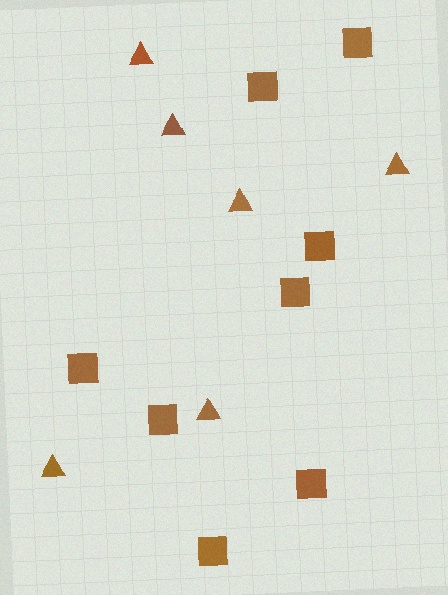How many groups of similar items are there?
There are 2 groups: one group of triangles (6) and one group of squares (8).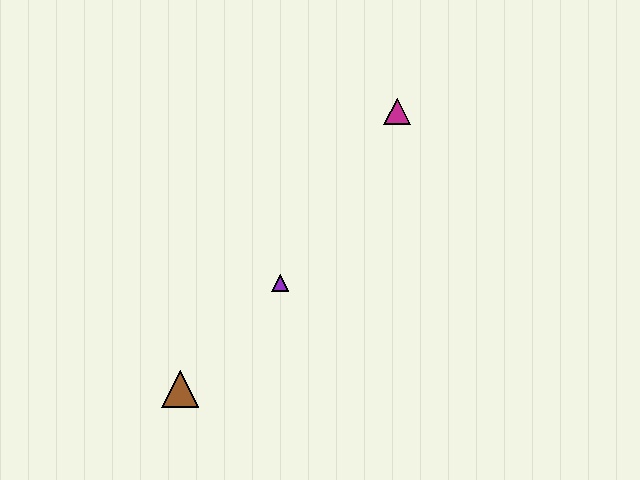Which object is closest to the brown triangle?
The purple triangle is closest to the brown triangle.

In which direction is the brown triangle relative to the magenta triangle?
The brown triangle is below the magenta triangle.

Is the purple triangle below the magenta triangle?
Yes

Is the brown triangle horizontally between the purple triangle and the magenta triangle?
No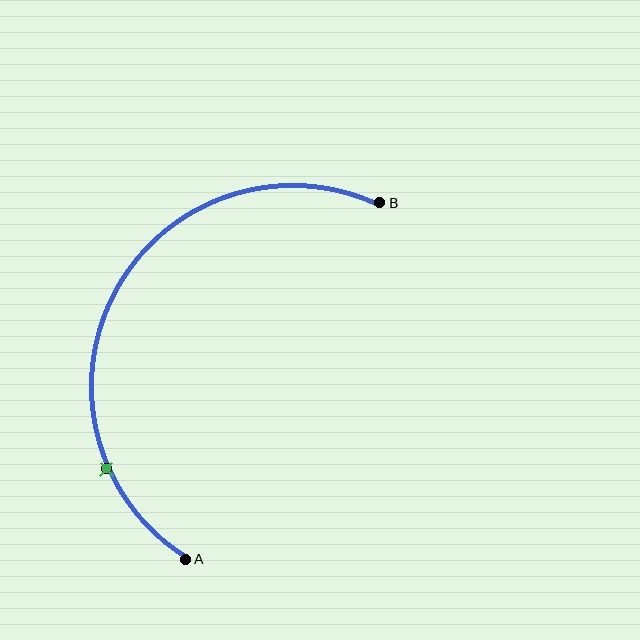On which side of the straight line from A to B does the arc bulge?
The arc bulges to the left of the straight line connecting A and B.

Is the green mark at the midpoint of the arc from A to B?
No. The green mark lies on the arc but is closer to endpoint A. The arc midpoint would be at the point on the curve equidistant along the arc from both A and B.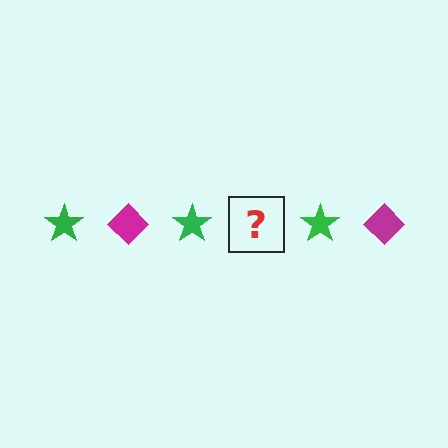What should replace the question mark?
The question mark should be replaced with a magenta diamond.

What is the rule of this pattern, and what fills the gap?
The rule is that the pattern alternates between green star and magenta diamond. The gap should be filled with a magenta diamond.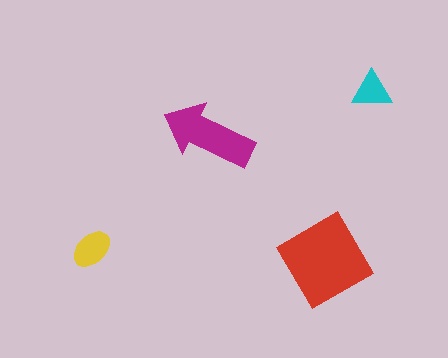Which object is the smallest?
The cyan triangle.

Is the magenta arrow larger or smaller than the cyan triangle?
Larger.